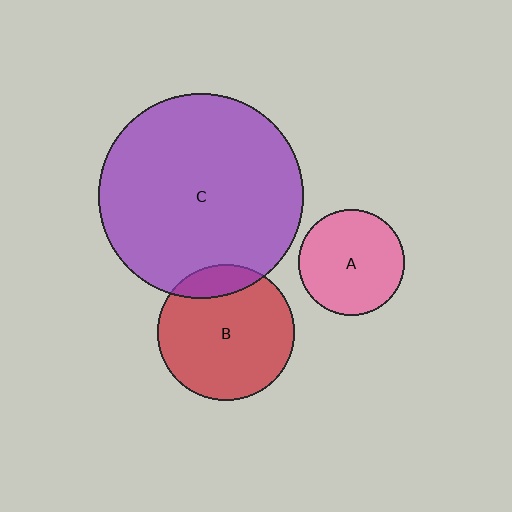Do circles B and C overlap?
Yes.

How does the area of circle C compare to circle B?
Approximately 2.3 times.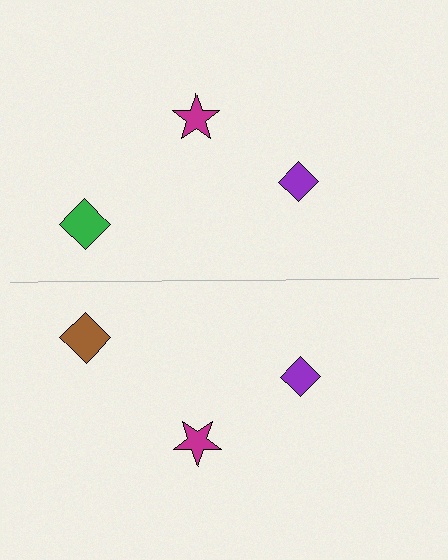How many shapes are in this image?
There are 6 shapes in this image.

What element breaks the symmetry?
The brown diamond on the bottom side breaks the symmetry — its mirror counterpart is green.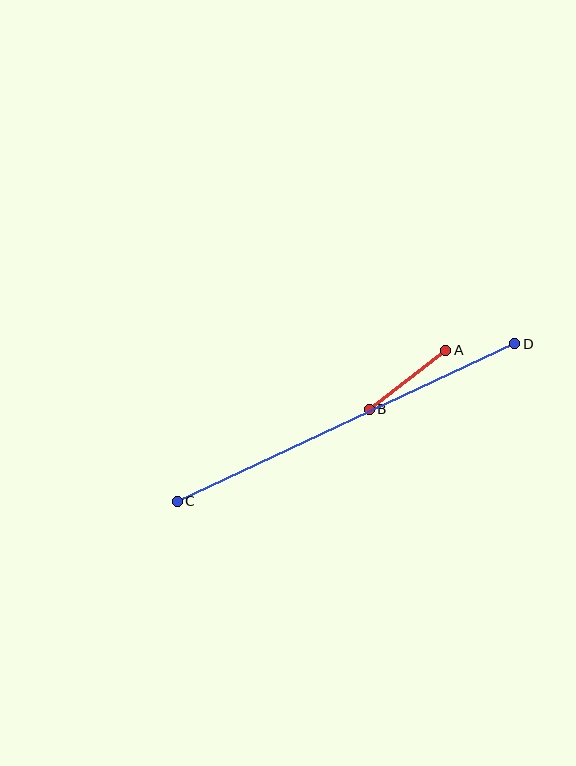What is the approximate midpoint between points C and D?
The midpoint is at approximately (346, 423) pixels.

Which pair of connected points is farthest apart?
Points C and D are farthest apart.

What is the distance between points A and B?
The distance is approximately 97 pixels.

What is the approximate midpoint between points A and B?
The midpoint is at approximately (407, 380) pixels.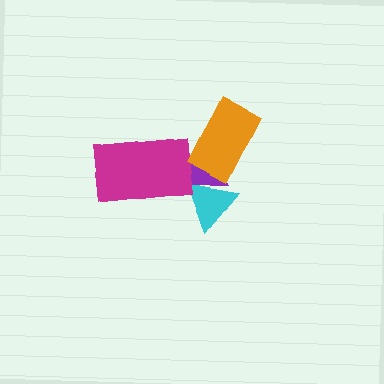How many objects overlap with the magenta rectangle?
1 object overlaps with the magenta rectangle.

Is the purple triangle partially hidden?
Yes, it is partially covered by another shape.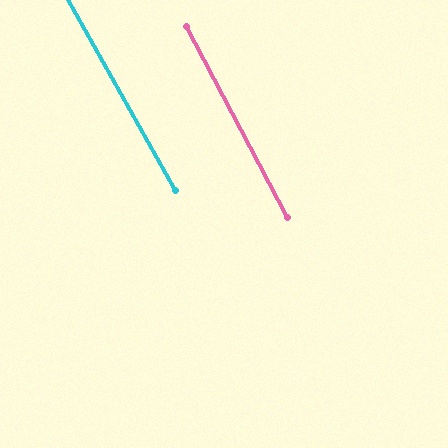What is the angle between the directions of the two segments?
Approximately 1 degree.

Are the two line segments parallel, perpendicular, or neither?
Parallel — their directions differ by only 1.2°.